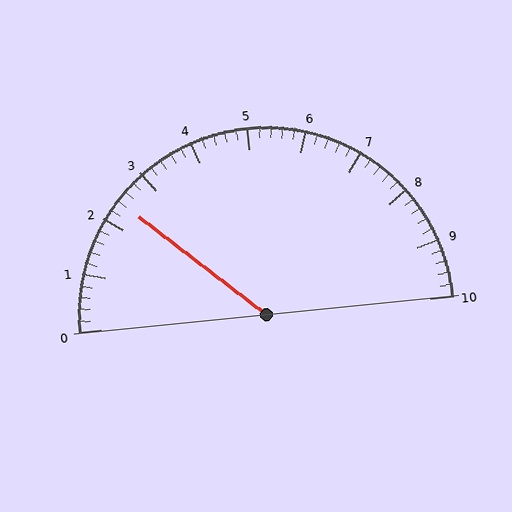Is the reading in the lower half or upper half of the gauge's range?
The reading is in the lower half of the range (0 to 10).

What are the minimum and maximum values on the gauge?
The gauge ranges from 0 to 10.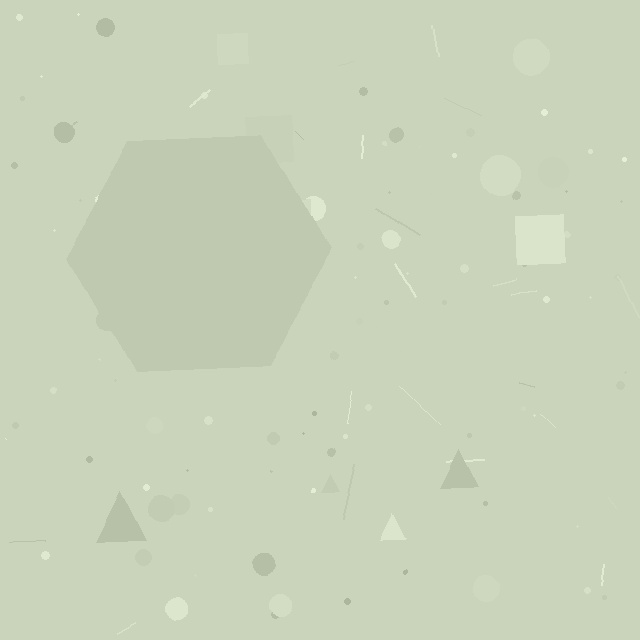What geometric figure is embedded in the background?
A hexagon is embedded in the background.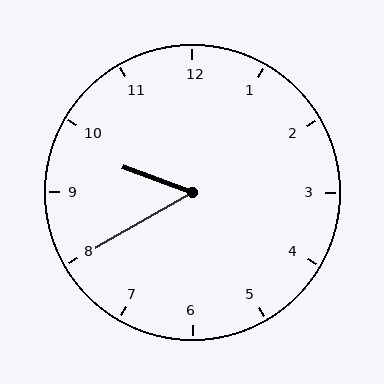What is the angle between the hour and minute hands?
Approximately 50 degrees.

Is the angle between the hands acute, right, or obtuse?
It is acute.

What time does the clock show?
9:40.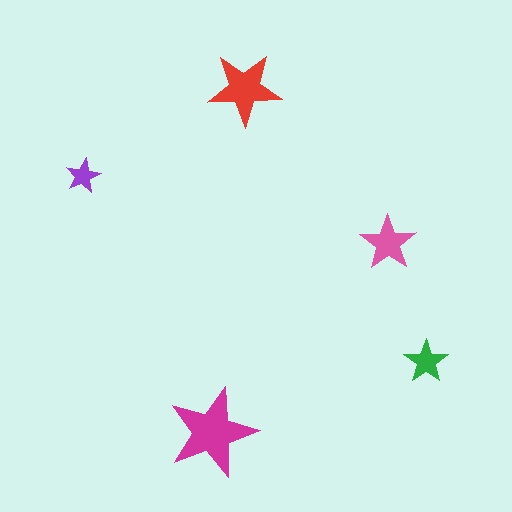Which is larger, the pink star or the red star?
The red one.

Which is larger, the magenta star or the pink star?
The magenta one.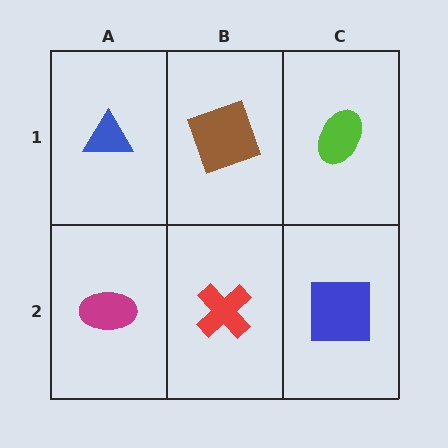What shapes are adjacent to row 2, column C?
A lime ellipse (row 1, column C), a red cross (row 2, column B).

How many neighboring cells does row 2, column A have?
2.